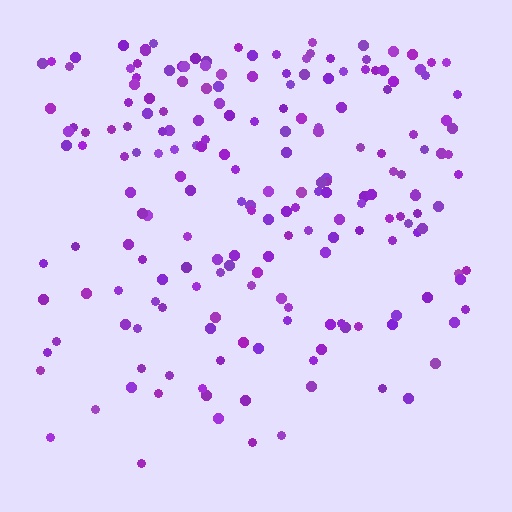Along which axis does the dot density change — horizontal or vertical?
Vertical.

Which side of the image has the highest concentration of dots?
The top.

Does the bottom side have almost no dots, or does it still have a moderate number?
Still a moderate number, just noticeably fewer than the top.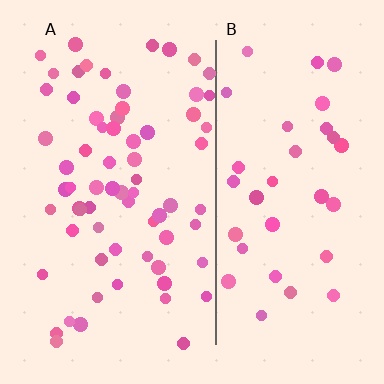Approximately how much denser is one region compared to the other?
Approximately 1.9× — region A over region B.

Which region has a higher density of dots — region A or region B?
A (the left).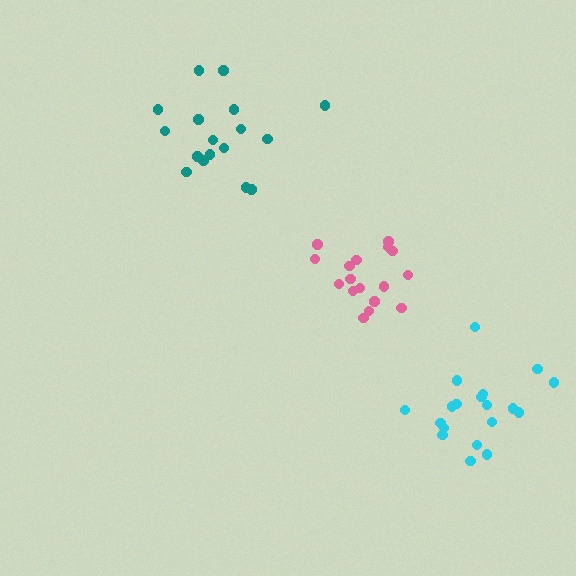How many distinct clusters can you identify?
There are 3 distinct clusters.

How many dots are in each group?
Group 1: 17 dots, Group 2: 17 dots, Group 3: 19 dots (53 total).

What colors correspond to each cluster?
The clusters are colored: pink, teal, cyan.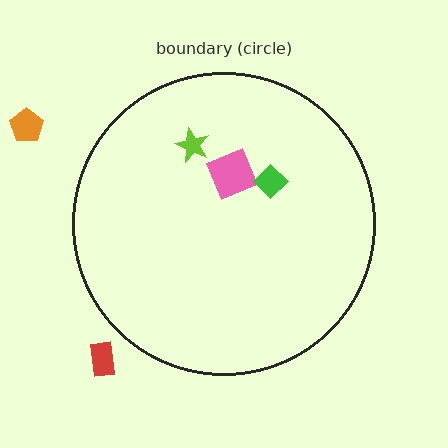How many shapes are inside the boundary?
3 inside, 2 outside.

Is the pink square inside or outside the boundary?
Inside.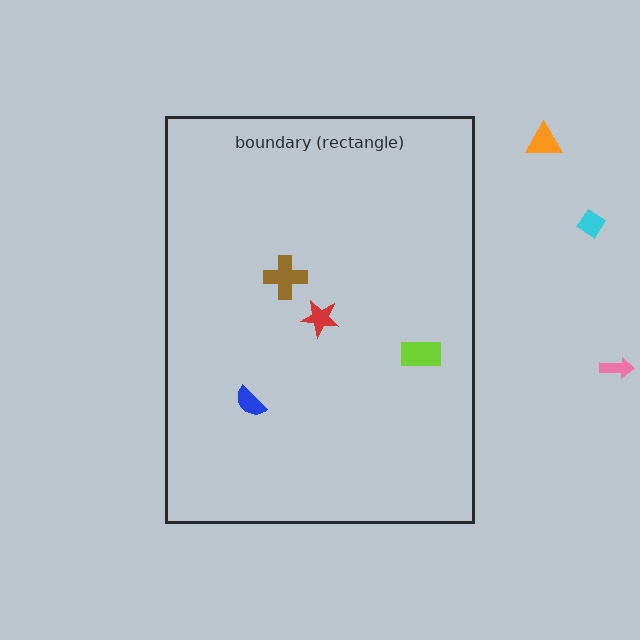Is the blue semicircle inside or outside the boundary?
Inside.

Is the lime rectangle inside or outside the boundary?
Inside.